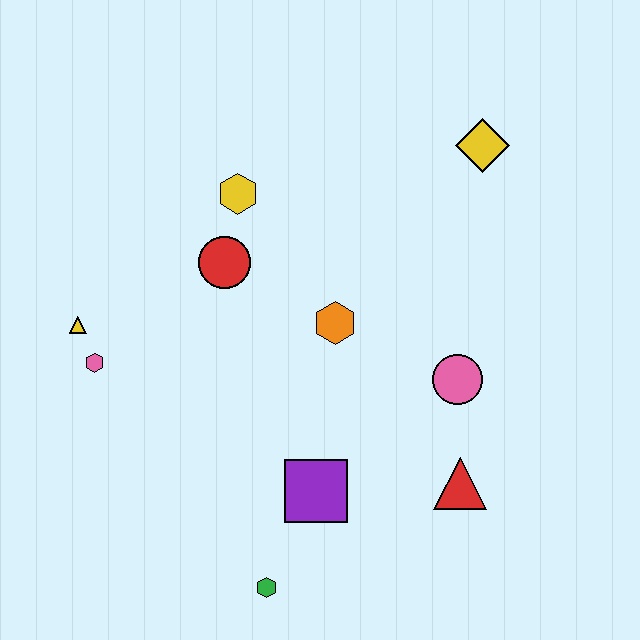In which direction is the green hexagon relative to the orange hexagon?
The green hexagon is below the orange hexagon.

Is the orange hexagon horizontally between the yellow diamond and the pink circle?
No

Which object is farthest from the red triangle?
The yellow triangle is farthest from the red triangle.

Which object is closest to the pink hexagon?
The yellow triangle is closest to the pink hexagon.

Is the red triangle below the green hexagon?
No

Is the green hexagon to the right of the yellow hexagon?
Yes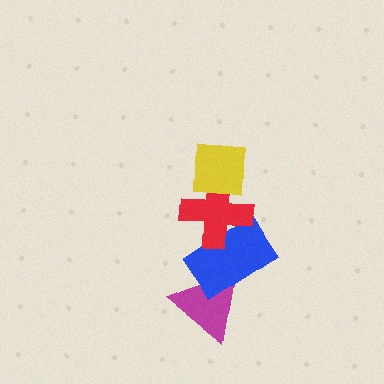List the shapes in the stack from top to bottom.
From top to bottom: the yellow square, the red cross, the blue rectangle, the magenta triangle.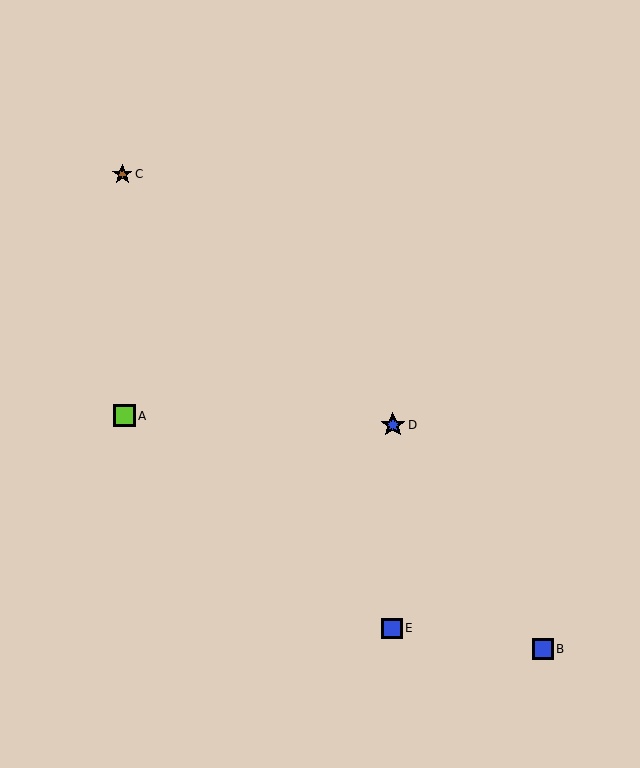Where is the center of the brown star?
The center of the brown star is at (122, 174).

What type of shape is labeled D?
Shape D is a blue star.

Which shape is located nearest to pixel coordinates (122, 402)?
The lime square (labeled A) at (124, 416) is nearest to that location.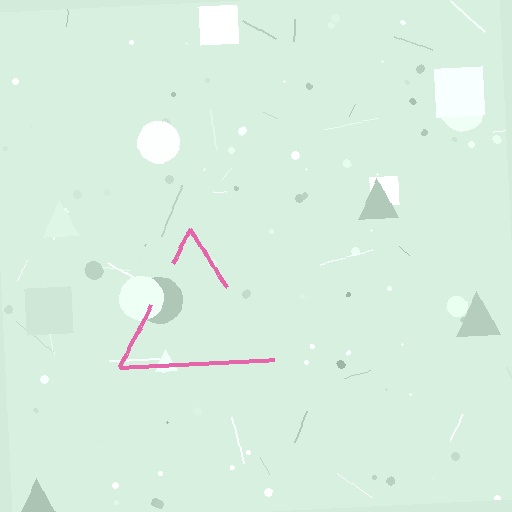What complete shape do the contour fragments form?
The contour fragments form a triangle.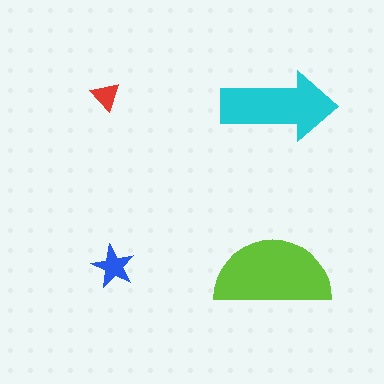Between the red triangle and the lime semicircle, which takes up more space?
The lime semicircle.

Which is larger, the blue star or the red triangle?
The blue star.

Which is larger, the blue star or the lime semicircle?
The lime semicircle.